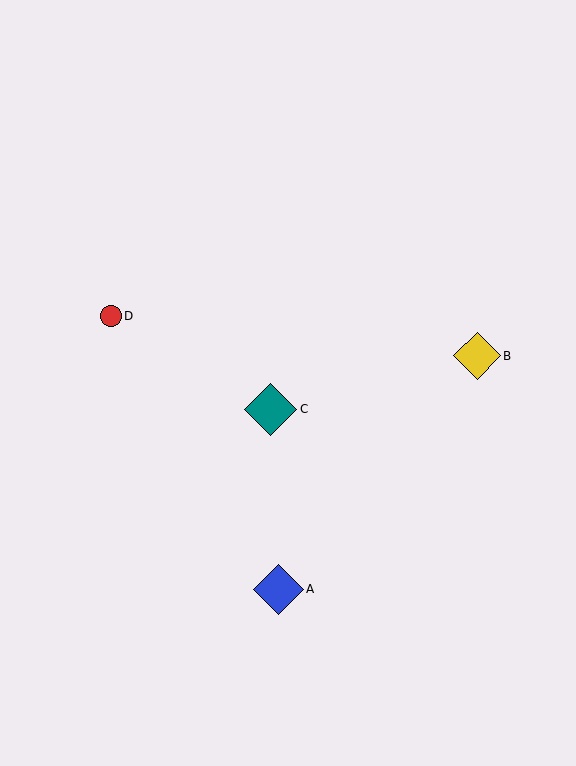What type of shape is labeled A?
Shape A is a blue diamond.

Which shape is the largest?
The teal diamond (labeled C) is the largest.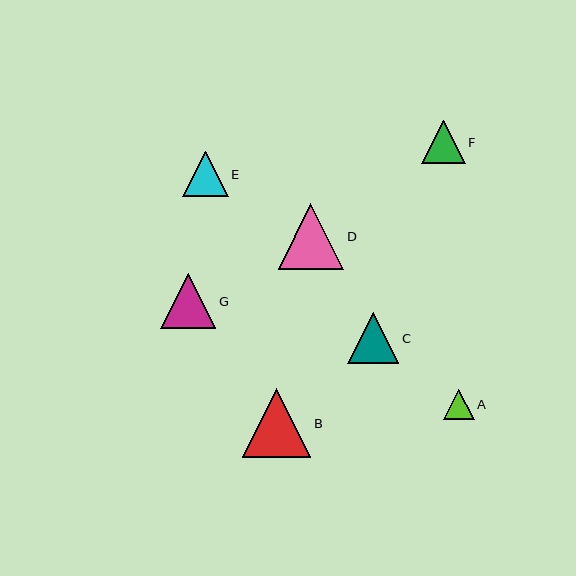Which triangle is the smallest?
Triangle A is the smallest with a size of approximately 30 pixels.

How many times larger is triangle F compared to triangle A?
Triangle F is approximately 1.5 times the size of triangle A.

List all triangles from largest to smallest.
From largest to smallest: B, D, G, C, E, F, A.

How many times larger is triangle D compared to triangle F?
Triangle D is approximately 1.5 times the size of triangle F.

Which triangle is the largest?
Triangle B is the largest with a size of approximately 68 pixels.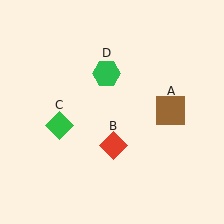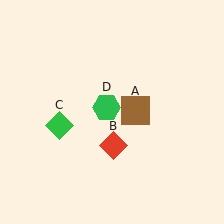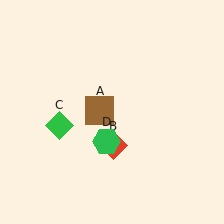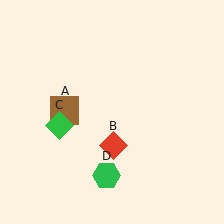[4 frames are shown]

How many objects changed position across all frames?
2 objects changed position: brown square (object A), green hexagon (object D).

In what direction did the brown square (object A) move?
The brown square (object A) moved left.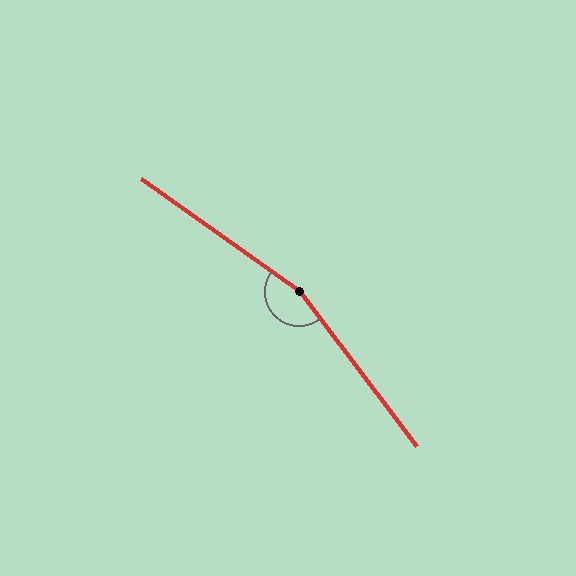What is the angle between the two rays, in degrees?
Approximately 163 degrees.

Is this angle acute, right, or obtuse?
It is obtuse.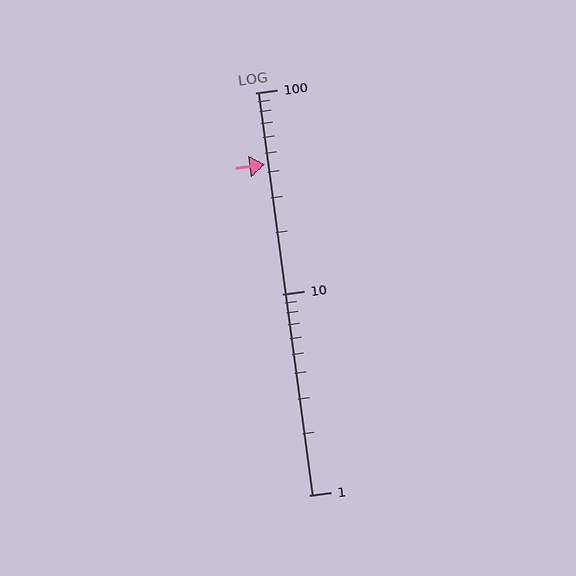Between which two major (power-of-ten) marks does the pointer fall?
The pointer is between 10 and 100.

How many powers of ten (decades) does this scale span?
The scale spans 2 decades, from 1 to 100.